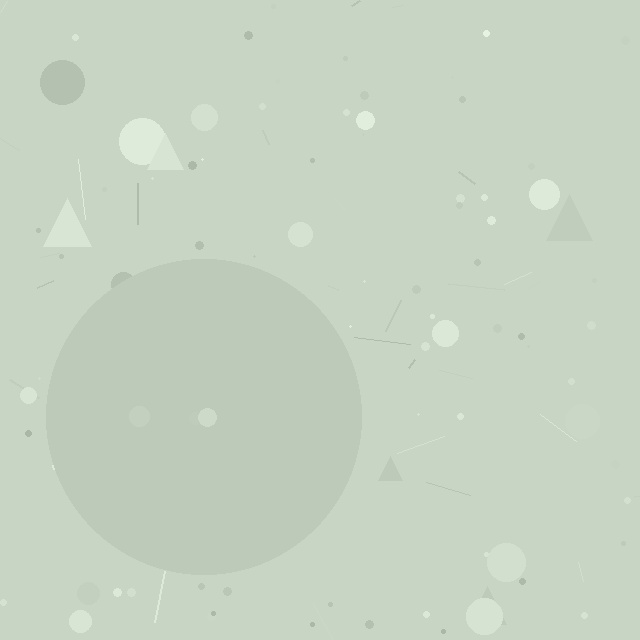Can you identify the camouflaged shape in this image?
The camouflaged shape is a circle.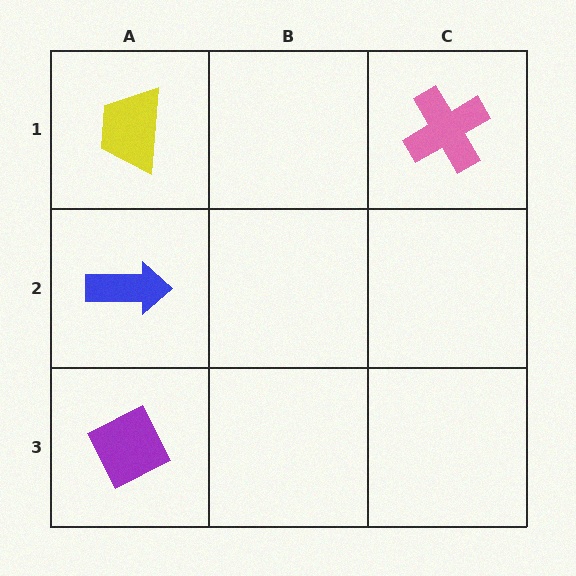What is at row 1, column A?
A yellow trapezoid.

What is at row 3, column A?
A purple diamond.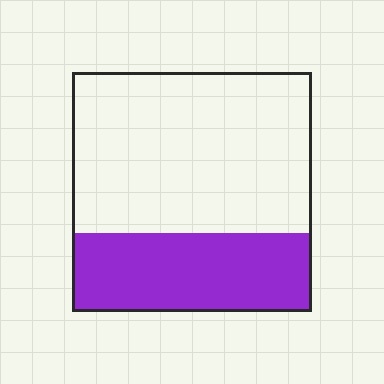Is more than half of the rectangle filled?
No.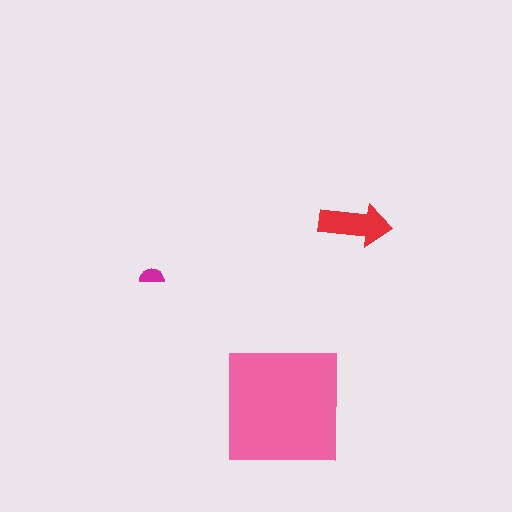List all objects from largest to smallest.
The pink square, the red arrow, the magenta semicircle.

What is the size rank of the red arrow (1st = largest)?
2nd.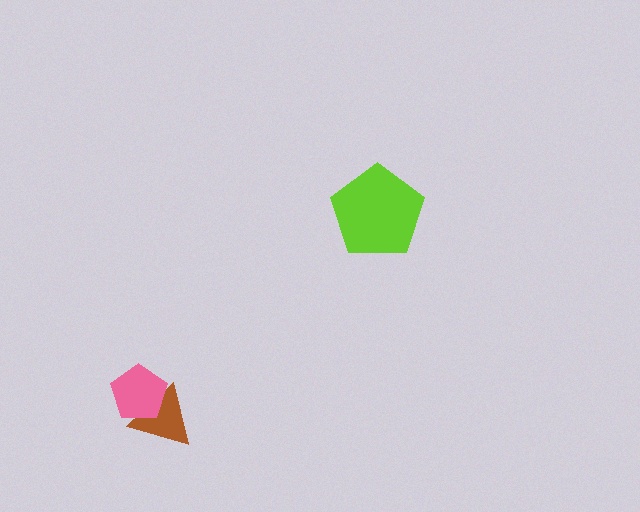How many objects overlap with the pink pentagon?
1 object overlaps with the pink pentagon.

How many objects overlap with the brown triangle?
1 object overlaps with the brown triangle.